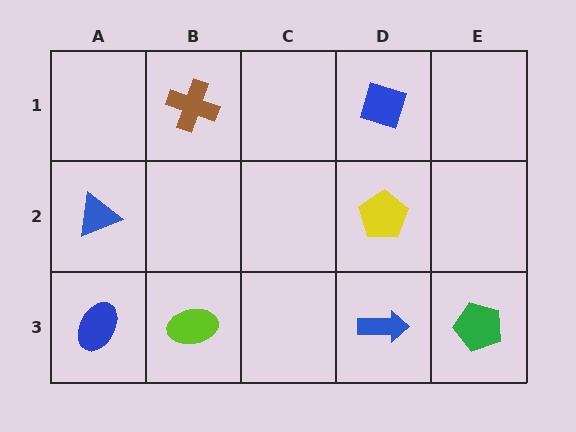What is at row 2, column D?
A yellow pentagon.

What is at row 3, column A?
A blue ellipse.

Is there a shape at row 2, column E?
No, that cell is empty.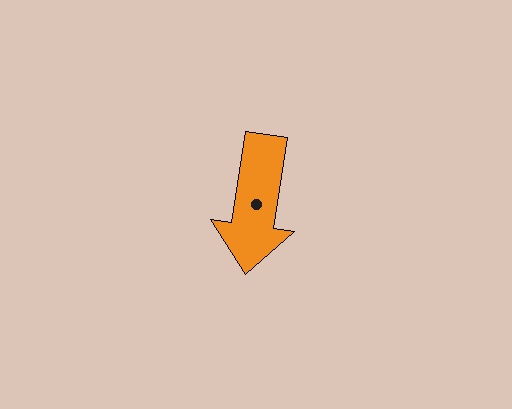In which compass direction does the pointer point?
South.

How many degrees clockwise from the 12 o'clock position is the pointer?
Approximately 188 degrees.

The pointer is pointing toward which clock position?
Roughly 6 o'clock.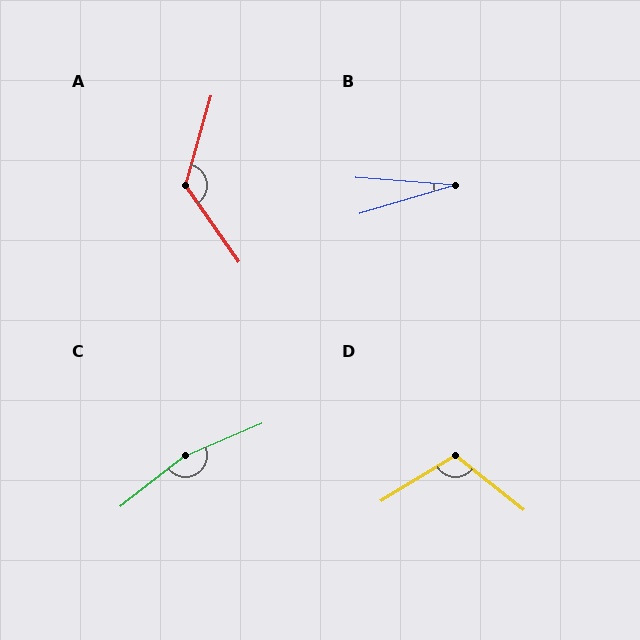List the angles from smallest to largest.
B (21°), D (110°), A (129°), C (165°).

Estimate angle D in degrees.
Approximately 110 degrees.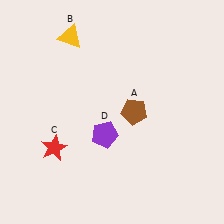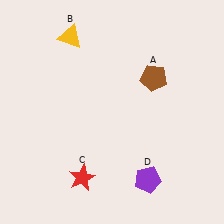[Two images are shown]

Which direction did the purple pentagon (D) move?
The purple pentagon (D) moved down.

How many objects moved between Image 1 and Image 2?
3 objects moved between the two images.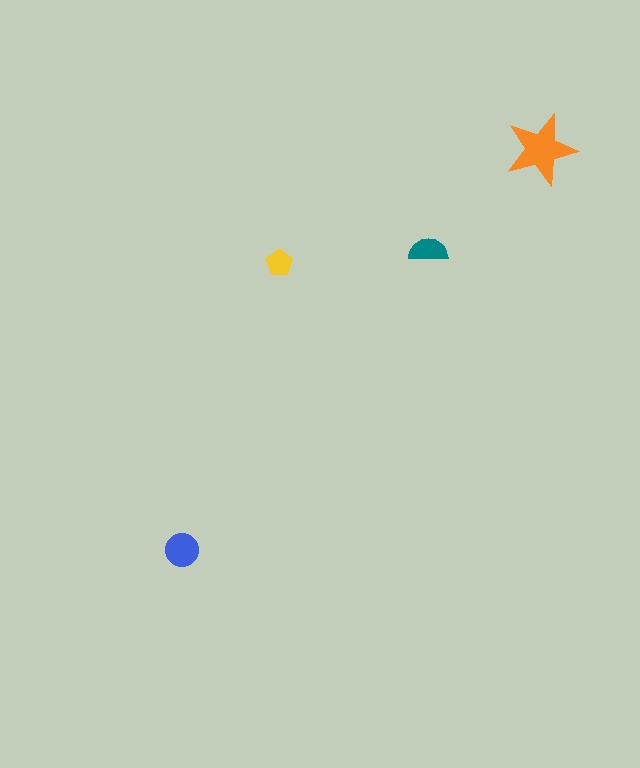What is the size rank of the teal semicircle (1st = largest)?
3rd.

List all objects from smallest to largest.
The yellow pentagon, the teal semicircle, the blue circle, the orange star.